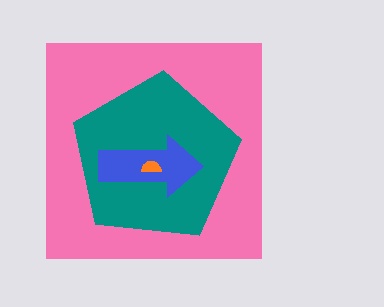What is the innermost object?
The orange semicircle.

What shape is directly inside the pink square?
The teal pentagon.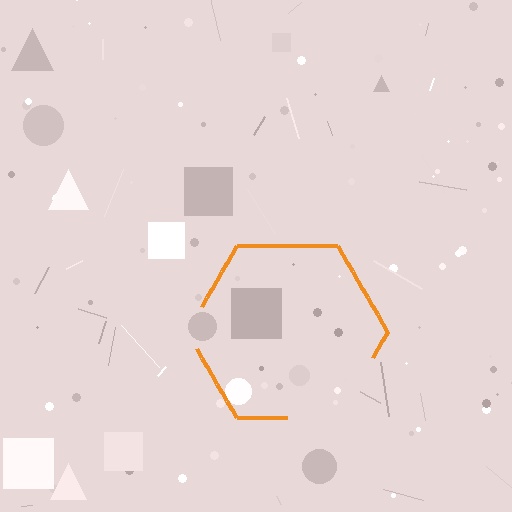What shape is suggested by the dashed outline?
The dashed outline suggests a hexagon.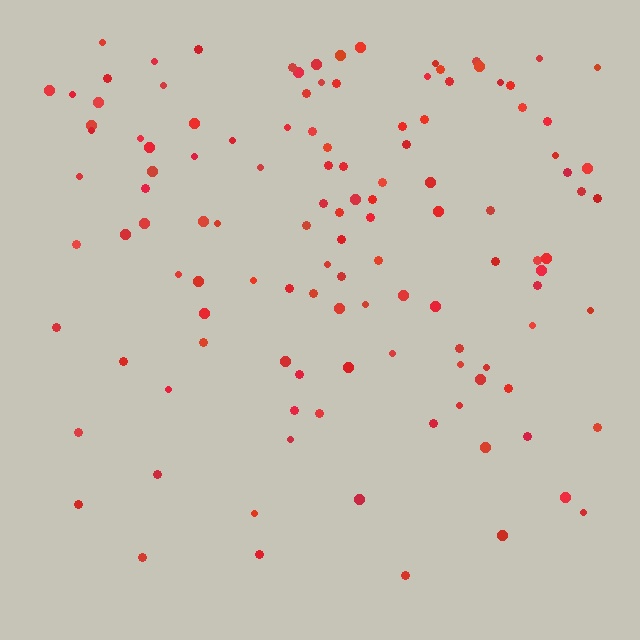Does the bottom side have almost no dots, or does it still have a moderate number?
Still a moderate number, just noticeably fewer than the top.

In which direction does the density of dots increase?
From bottom to top, with the top side densest.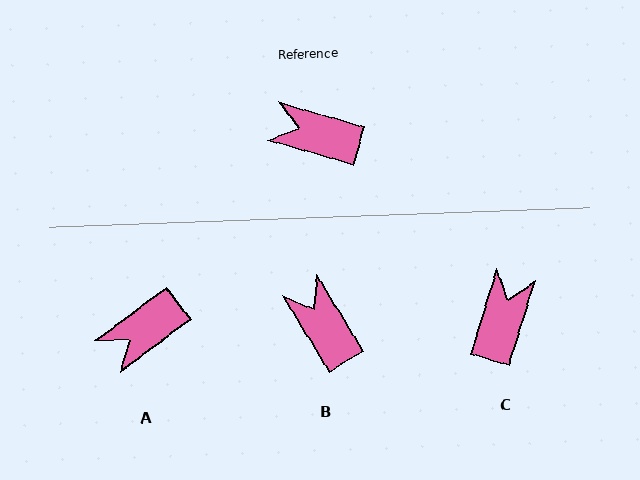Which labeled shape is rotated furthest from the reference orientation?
C, about 91 degrees away.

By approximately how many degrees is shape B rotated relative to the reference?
Approximately 42 degrees clockwise.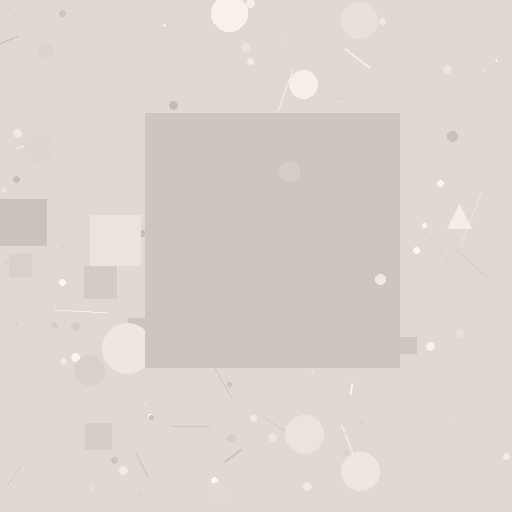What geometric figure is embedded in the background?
A square is embedded in the background.